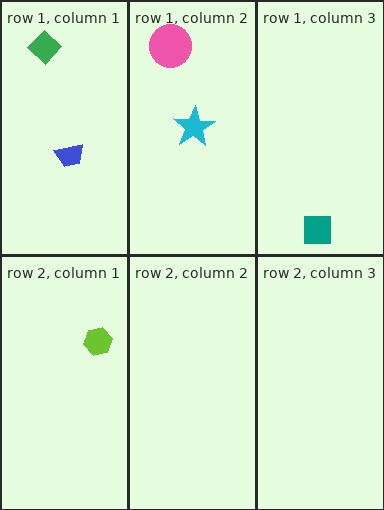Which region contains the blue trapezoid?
The row 1, column 1 region.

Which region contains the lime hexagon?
The row 2, column 1 region.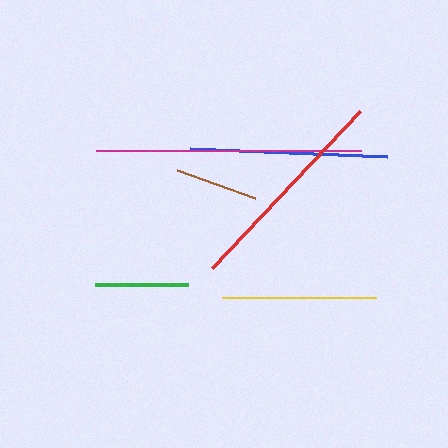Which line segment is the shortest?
The brown line is the shortest at approximately 83 pixels.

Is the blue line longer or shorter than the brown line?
The blue line is longer than the brown line.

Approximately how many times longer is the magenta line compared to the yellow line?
The magenta line is approximately 1.7 times the length of the yellow line.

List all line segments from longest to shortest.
From longest to shortest: magenta, red, blue, yellow, green, brown.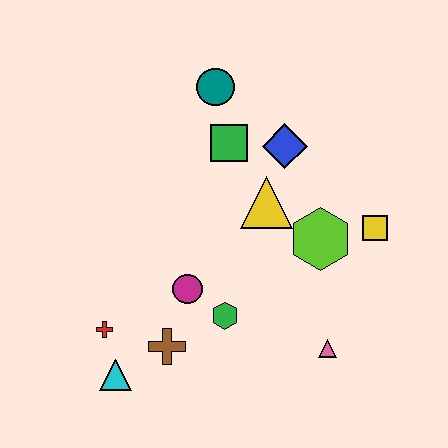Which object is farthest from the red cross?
The yellow square is farthest from the red cross.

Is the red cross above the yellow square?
No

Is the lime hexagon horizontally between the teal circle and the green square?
No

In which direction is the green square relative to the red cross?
The green square is above the red cross.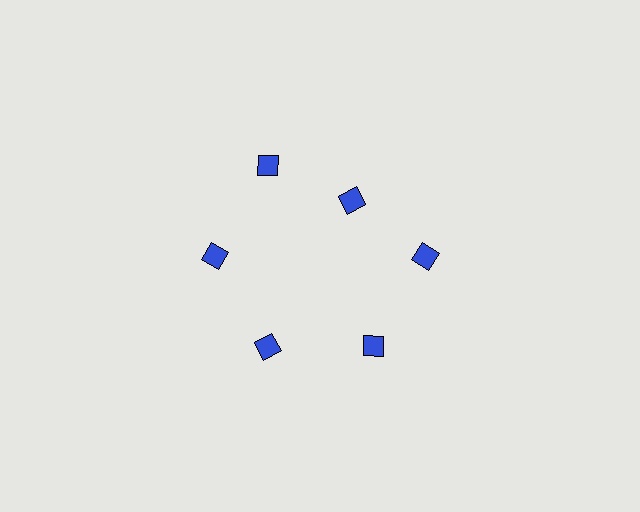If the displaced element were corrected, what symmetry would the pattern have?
It would have 6-fold rotational symmetry — the pattern would map onto itself every 60 degrees.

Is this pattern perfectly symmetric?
No. The 6 blue diamonds are arranged in a ring, but one element near the 1 o'clock position is pulled inward toward the center, breaking the 6-fold rotational symmetry.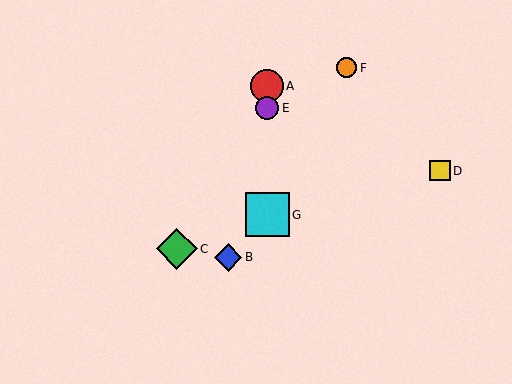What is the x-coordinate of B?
Object B is at x≈228.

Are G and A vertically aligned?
Yes, both are at x≈267.